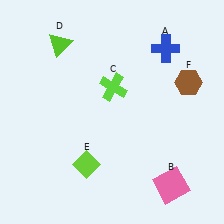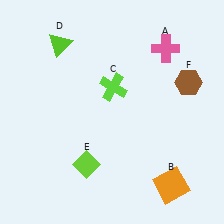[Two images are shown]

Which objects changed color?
A changed from blue to pink. B changed from pink to orange.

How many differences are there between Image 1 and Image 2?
There are 2 differences between the two images.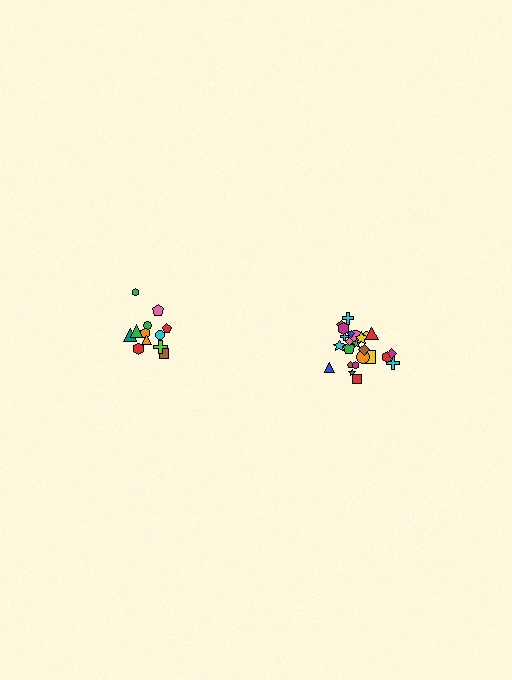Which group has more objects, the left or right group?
The right group.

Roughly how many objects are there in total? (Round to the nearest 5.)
Roughly 35 objects in total.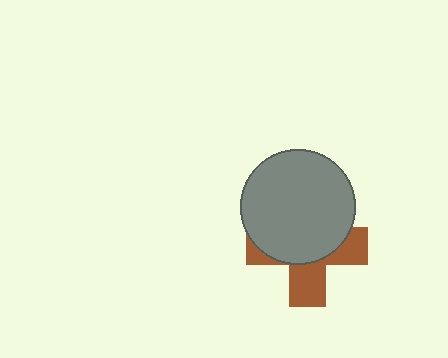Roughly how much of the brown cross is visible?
A small part of it is visible (roughly 42%).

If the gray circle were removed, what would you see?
You would see the complete brown cross.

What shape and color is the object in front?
The object in front is a gray circle.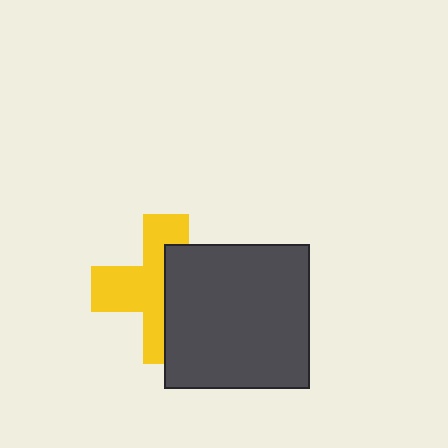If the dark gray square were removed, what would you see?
You would see the complete yellow cross.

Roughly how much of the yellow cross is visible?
About half of it is visible (roughly 53%).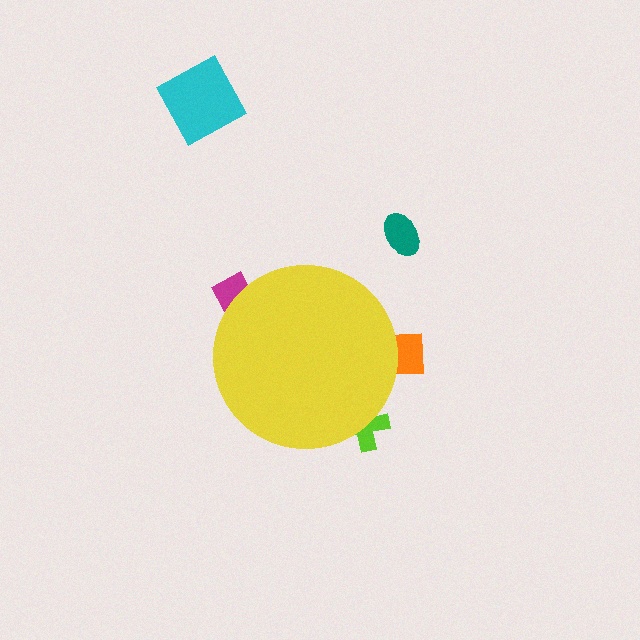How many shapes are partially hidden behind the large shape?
3 shapes are partially hidden.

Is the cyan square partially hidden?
No, the cyan square is fully visible.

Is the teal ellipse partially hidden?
No, the teal ellipse is fully visible.